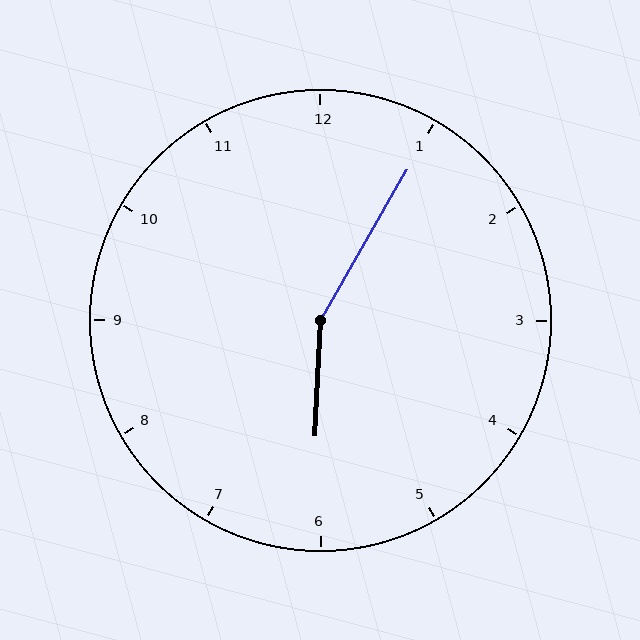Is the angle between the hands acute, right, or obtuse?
It is obtuse.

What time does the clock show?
6:05.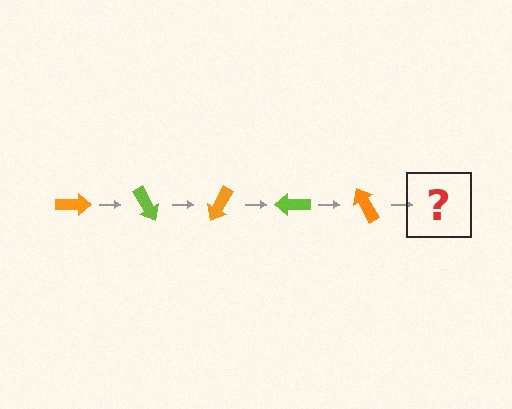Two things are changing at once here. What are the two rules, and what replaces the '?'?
The two rules are that it rotates 60 degrees each step and the color cycles through orange and lime. The '?' should be a lime arrow, rotated 300 degrees from the start.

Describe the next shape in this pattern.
It should be a lime arrow, rotated 300 degrees from the start.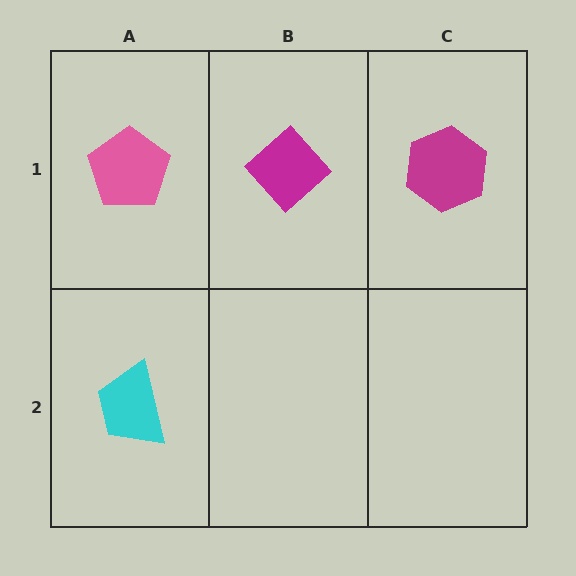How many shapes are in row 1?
3 shapes.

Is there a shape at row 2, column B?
No, that cell is empty.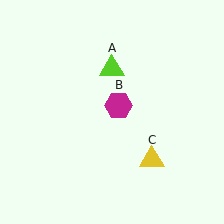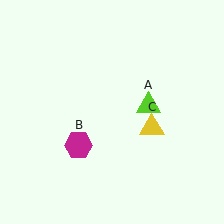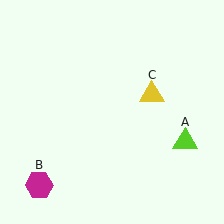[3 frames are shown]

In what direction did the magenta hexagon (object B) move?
The magenta hexagon (object B) moved down and to the left.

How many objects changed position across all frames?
3 objects changed position: lime triangle (object A), magenta hexagon (object B), yellow triangle (object C).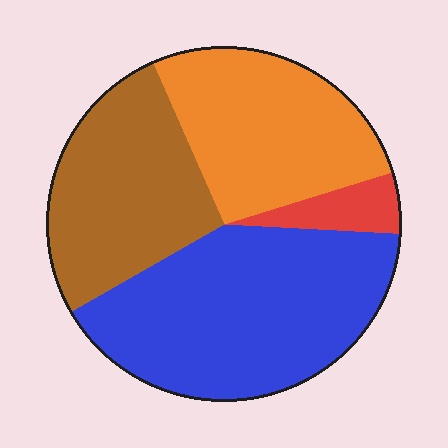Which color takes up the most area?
Blue, at roughly 40%.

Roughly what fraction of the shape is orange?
Orange takes up between a quarter and a half of the shape.